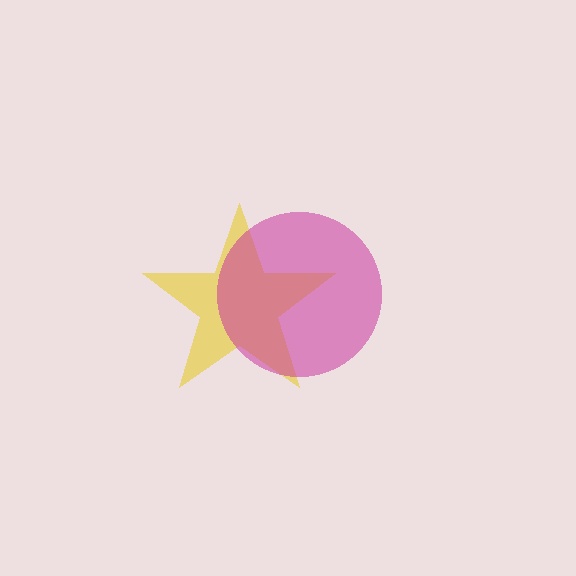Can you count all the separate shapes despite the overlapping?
Yes, there are 2 separate shapes.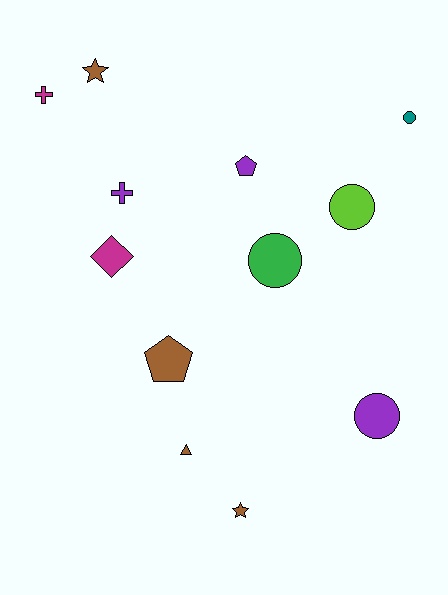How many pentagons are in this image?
There are 2 pentagons.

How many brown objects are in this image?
There are 4 brown objects.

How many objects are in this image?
There are 12 objects.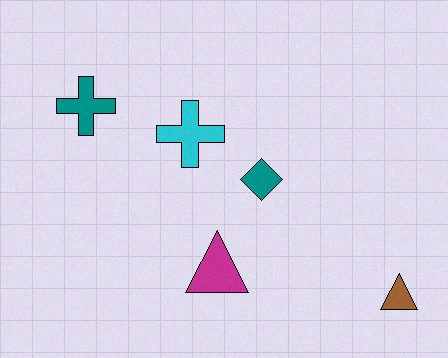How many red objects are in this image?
There are no red objects.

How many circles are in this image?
There are no circles.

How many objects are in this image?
There are 5 objects.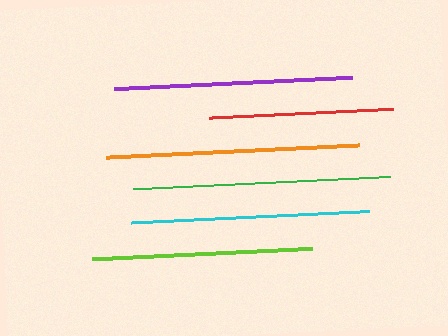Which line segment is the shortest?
The red line is the shortest at approximately 185 pixels.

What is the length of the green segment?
The green segment is approximately 256 pixels long.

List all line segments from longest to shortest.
From longest to shortest: green, orange, cyan, purple, lime, red.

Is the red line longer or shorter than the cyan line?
The cyan line is longer than the red line.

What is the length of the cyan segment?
The cyan segment is approximately 239 pixels long.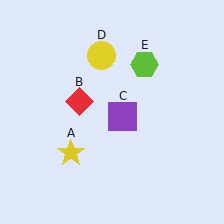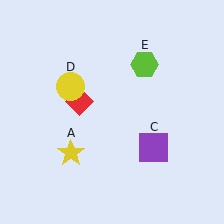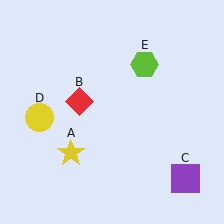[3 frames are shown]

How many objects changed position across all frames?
2 objects changed position: purple square (object C), yellow circle (object D).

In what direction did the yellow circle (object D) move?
The yellow circle (object D) moved down and to the left.